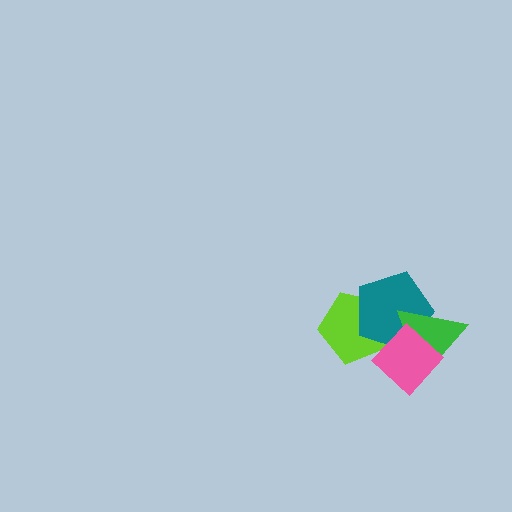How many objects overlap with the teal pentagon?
3 objects overlap with the teal pentagon.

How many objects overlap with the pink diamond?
2 objects overlap with the pink diamond.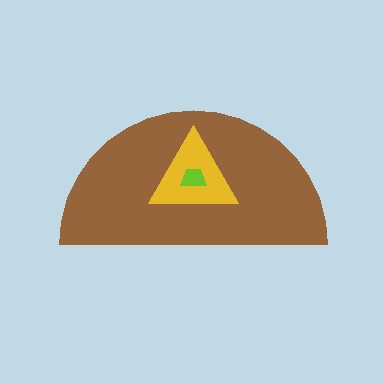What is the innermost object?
The lime trapezoid.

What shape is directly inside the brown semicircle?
The yellow triangle.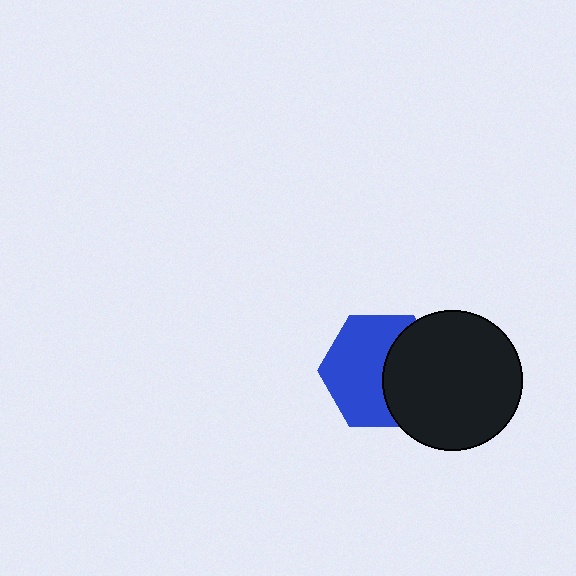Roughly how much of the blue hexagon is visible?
About half of it is visible (roughly 60%).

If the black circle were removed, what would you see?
You would see the complete blue hexagon.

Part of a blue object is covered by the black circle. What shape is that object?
It is a hexagon.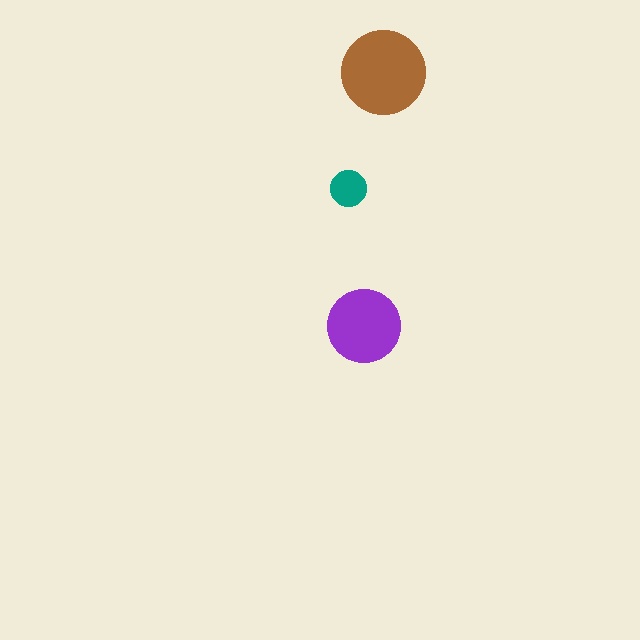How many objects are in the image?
There are 3 objects in the image.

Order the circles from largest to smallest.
the brown one, the purple one, the teal one.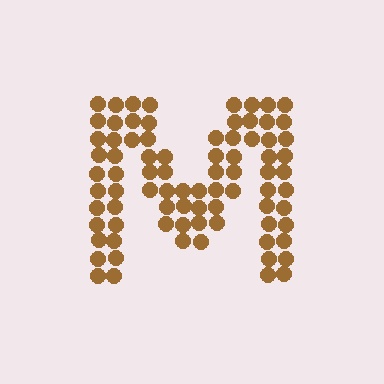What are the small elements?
The small elements are circles.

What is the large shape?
The large shape is the letter M.